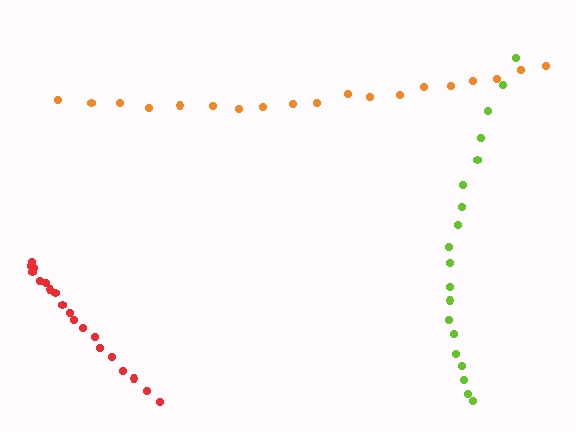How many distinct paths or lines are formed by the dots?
There are 3 distinct paths.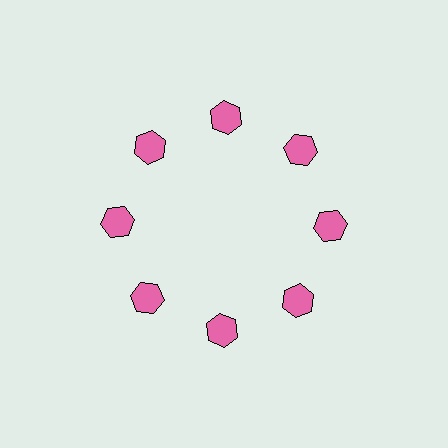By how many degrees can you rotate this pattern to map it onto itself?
The pattern maps onto itself every 45 degrees of rotation.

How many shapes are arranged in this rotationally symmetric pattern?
There are 8 shapes, arranged in 8 groups of 1.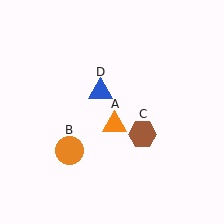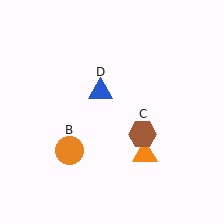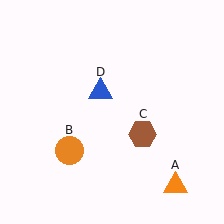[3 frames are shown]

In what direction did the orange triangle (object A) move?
The orange triangle (object A) moved down and to the right.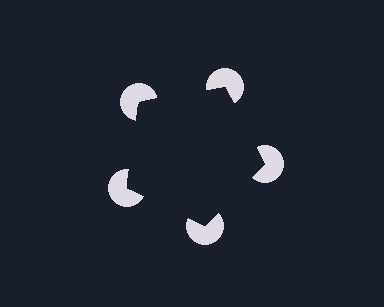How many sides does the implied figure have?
5 sides.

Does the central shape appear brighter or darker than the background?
It typically appears slightly darker than the background, even though no actual brightness change is drawn.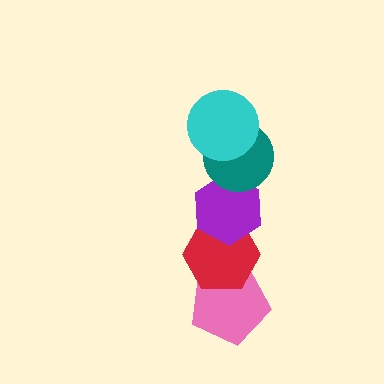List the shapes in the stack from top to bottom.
From top to bottom: the cyan circle, the teal circle, the purple hexagon, the red hexagon, the pink pentagon.